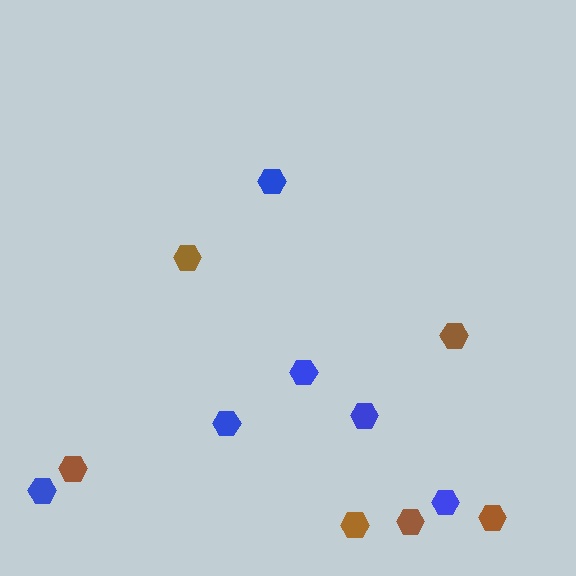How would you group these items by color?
There are 2 groups: one group of brown hexagons (6) and one group of blue hexagons (6).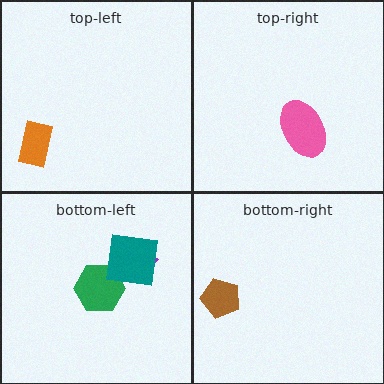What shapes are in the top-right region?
The pink ellipse.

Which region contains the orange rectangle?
The top-left region.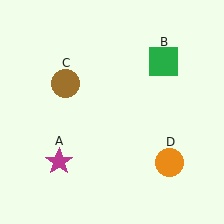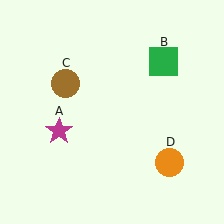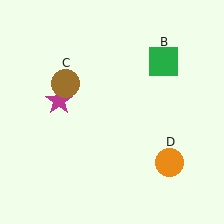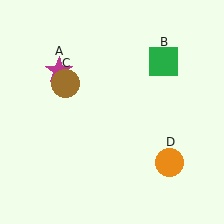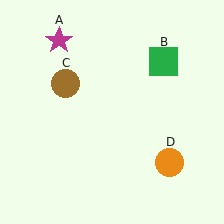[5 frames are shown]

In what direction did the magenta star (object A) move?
The magenta star (object A) moved up.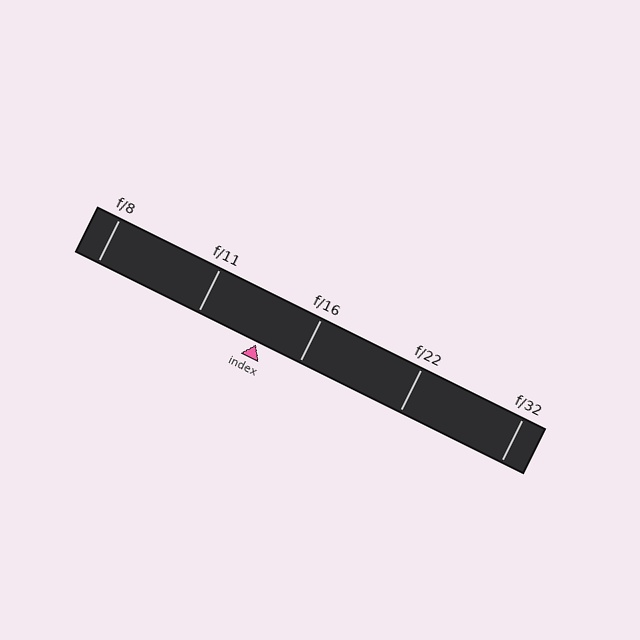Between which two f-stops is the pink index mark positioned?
The index mark is between f/11 and f/16.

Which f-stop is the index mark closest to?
The index mark is closest to f/16.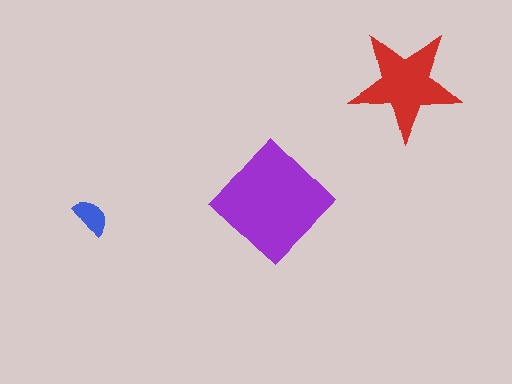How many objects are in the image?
There are 3 objects in the image.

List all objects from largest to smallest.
The purple diamond, the red star, the blue semicircle.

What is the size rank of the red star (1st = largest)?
2nd.